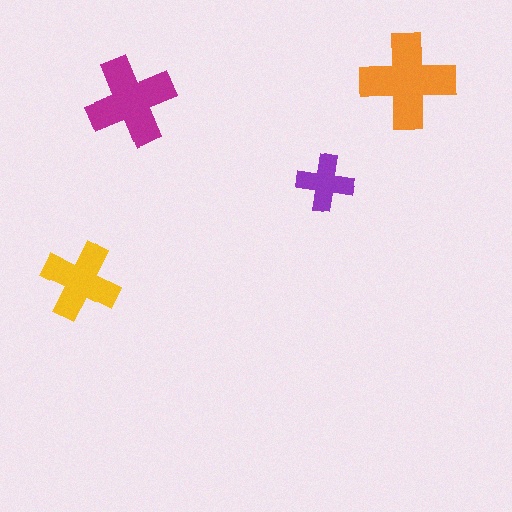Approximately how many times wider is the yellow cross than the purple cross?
About 1.5 times wider.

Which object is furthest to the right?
The orange cross is rightmost.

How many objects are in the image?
There are 4 objects in the image.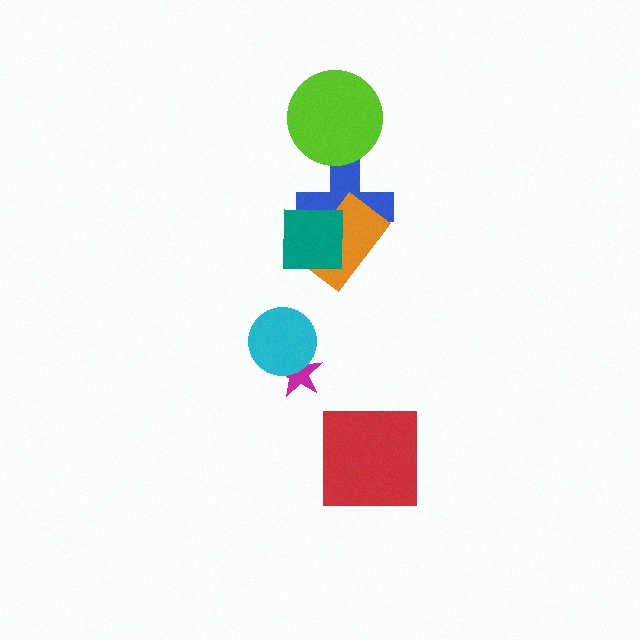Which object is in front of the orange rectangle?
The teal square is in front of the orange rectangle.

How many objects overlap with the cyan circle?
1 object overlaps with the cyan circle.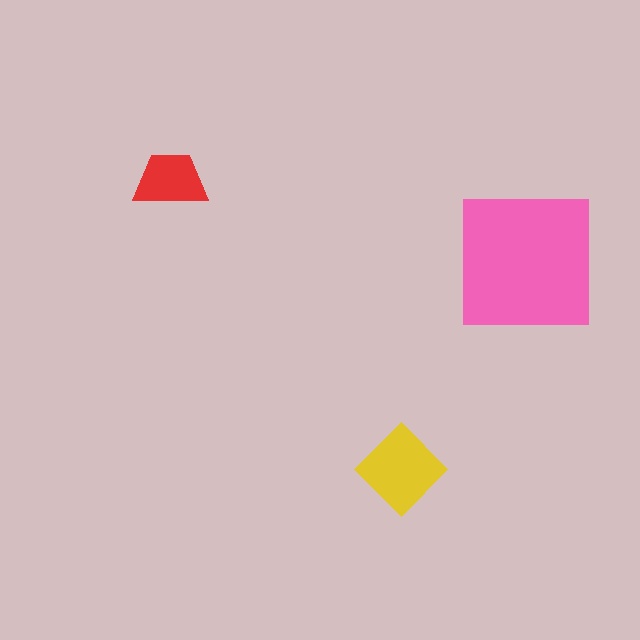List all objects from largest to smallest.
The pink square, the yellow diamond, the red trapezoid.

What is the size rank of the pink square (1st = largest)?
1st.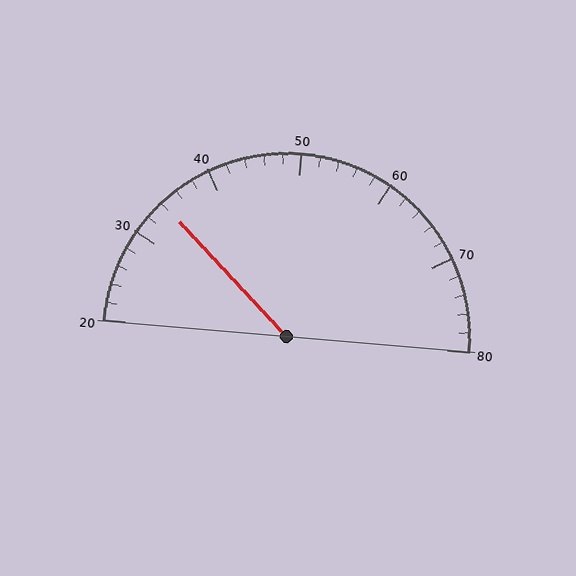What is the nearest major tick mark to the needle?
The nearest major tick mark is 30.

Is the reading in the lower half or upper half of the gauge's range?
The reading is in the lower half of the range (20 to 80).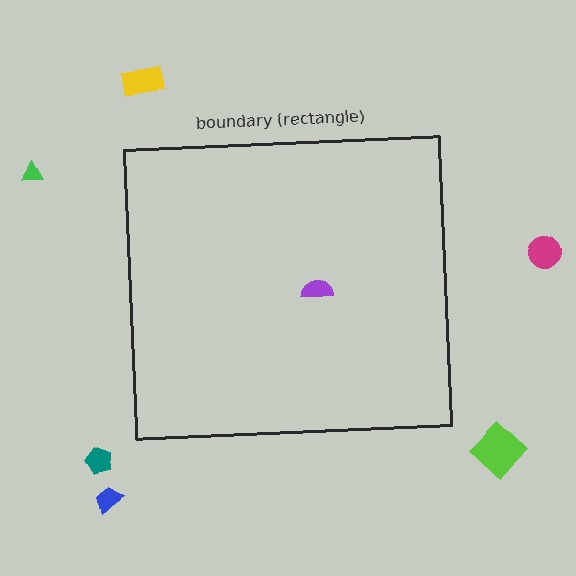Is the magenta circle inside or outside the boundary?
Outside.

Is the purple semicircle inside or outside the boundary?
Inside.